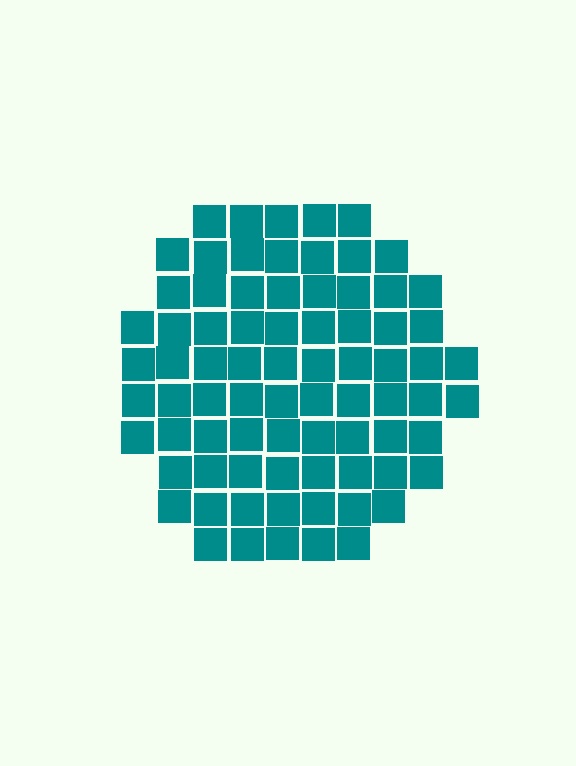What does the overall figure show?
The overall figure shows a hexagon.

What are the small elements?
The small elements are squares.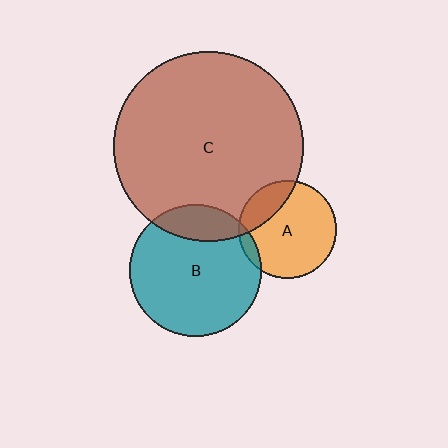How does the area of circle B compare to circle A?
Approximately 1.8 times.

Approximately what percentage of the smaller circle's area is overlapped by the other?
Approximately 20%.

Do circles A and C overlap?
Yes.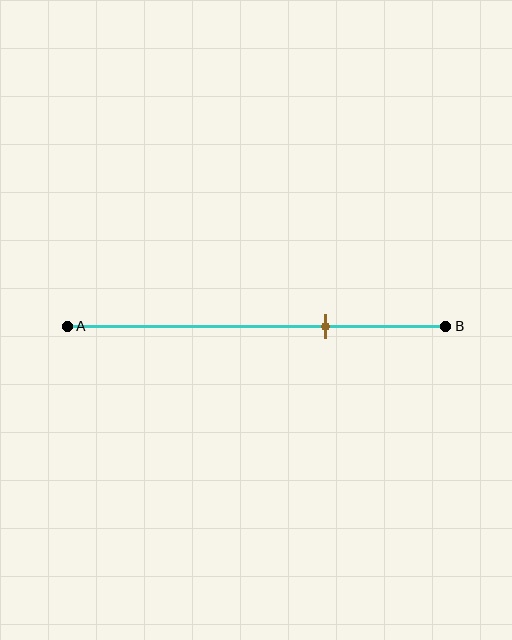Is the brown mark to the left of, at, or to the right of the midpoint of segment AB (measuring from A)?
The brown mark is to the right of the midpoint of segment AB.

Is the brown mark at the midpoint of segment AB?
No, the mark is at about 70% from A, not at the 50% midpoint.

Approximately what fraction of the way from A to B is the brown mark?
The brown mark is approximately 70% of the way from A to B.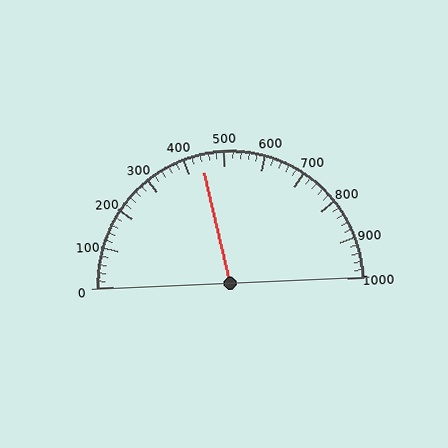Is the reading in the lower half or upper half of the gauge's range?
The reading is in the lower half of the range (0 to 1000).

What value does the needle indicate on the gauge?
The needle indicates approximately 440.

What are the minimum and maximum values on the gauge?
The gauge ranges from 0 to 1000.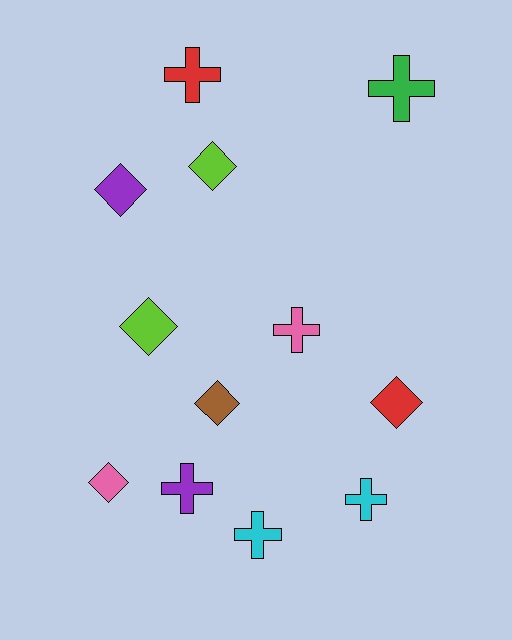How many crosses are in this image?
There are 6 crosses.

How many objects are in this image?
There are 12 objects.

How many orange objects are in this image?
There are no orange objects.